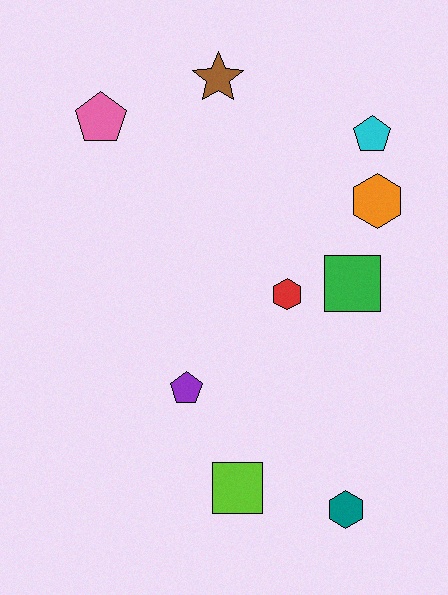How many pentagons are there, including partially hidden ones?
There are 3 pentagons.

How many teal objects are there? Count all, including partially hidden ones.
There is 1 teal object.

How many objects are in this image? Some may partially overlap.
There are 9 objects.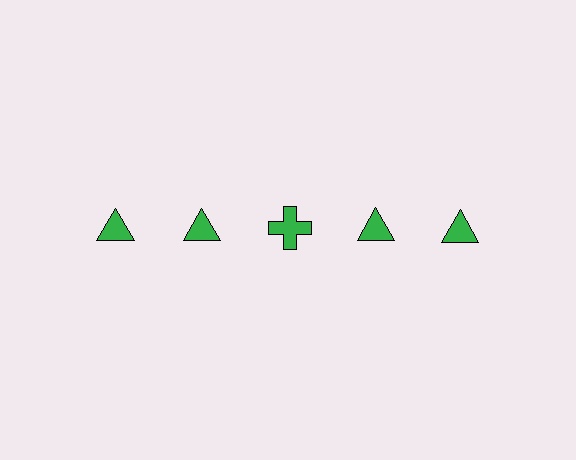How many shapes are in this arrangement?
There are 5 shapes arranged in a grid pattern.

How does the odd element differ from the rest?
It has a different shape: cross instead of triangle.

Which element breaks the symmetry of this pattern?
The green cross in the top row, center column breaks the symmetry. All other shapes are green triangles.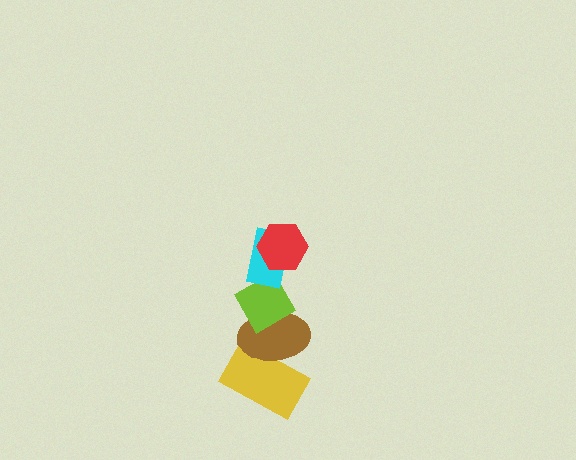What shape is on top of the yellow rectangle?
The brown ellipse is on top of the yellow rectangle.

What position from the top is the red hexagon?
The red hexagon is 1st from the top.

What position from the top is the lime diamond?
The lime diamond is 3rd from the top.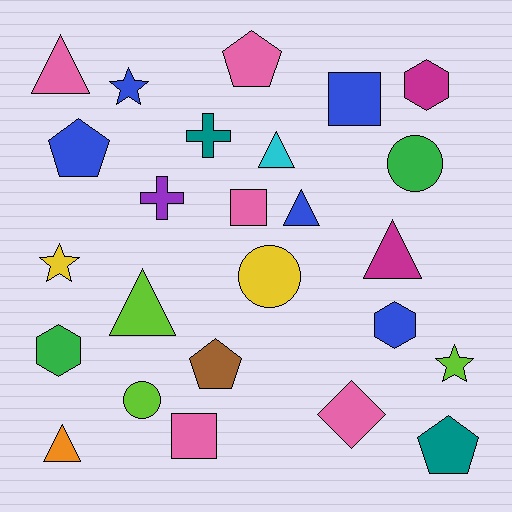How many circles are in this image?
There are 3 circles.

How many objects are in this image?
There are 25 objects.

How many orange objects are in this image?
There is 1 orange object.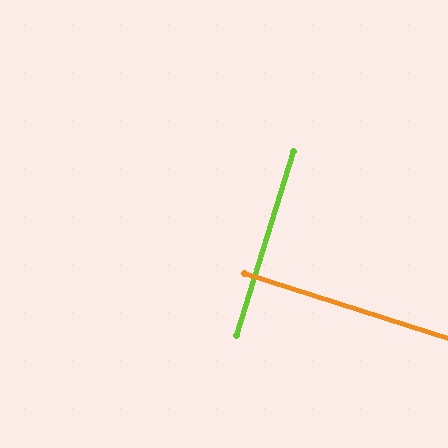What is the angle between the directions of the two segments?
Approximately 89 degrees.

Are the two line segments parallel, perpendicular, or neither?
Perpendicular — they meet at approximately 89°.